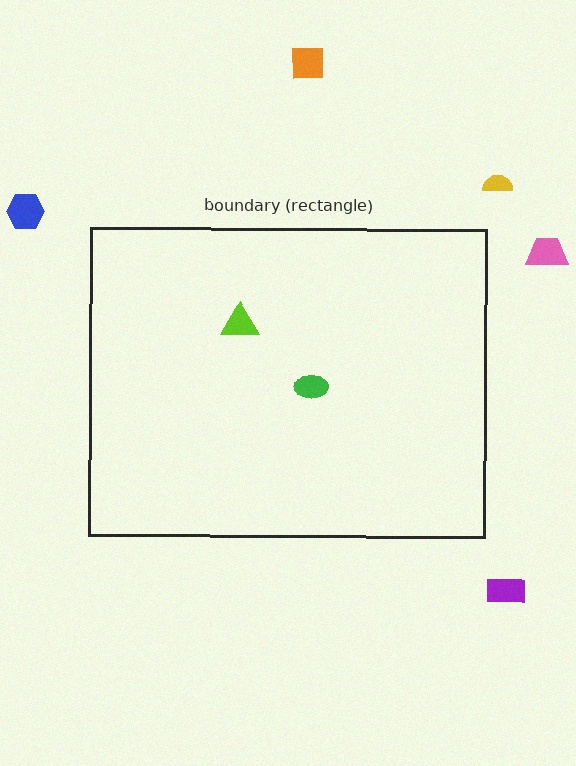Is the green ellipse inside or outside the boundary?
Inside.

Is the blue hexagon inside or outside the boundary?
Outside.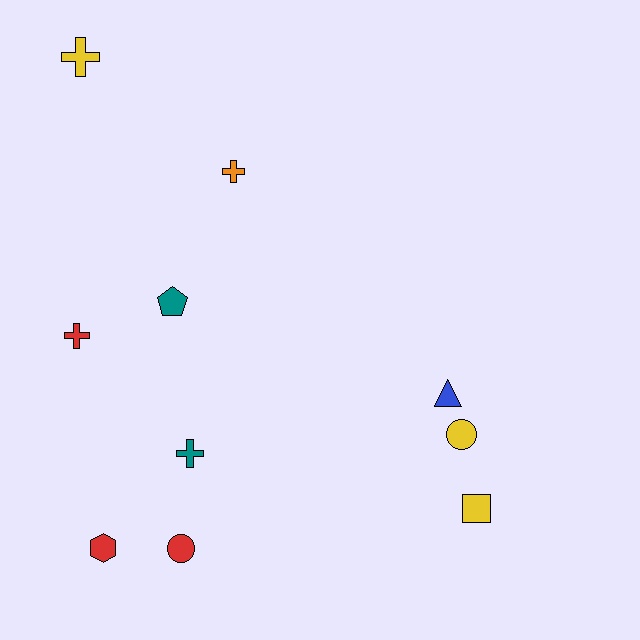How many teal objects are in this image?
There are 2 teal objects.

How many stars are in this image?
There are no stars.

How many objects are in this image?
There are 10 objects.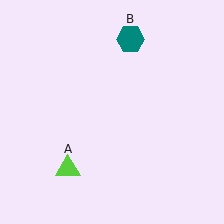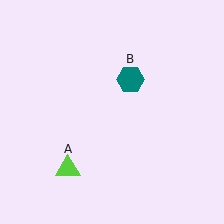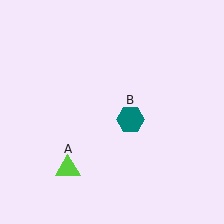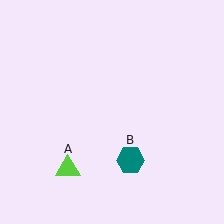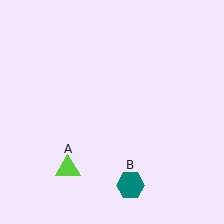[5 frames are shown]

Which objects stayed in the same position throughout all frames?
Lime triangle (object A) remained stationary.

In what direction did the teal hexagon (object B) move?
The teal hexagon (object B) moved down.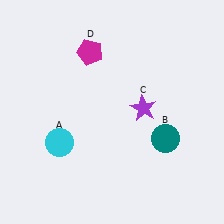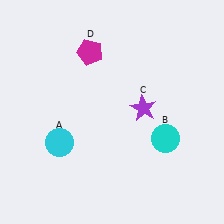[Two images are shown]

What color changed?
The circle (B) changed from teal in Image 1 to cyan in Image 2.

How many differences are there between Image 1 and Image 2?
There is 1 difference between the two images.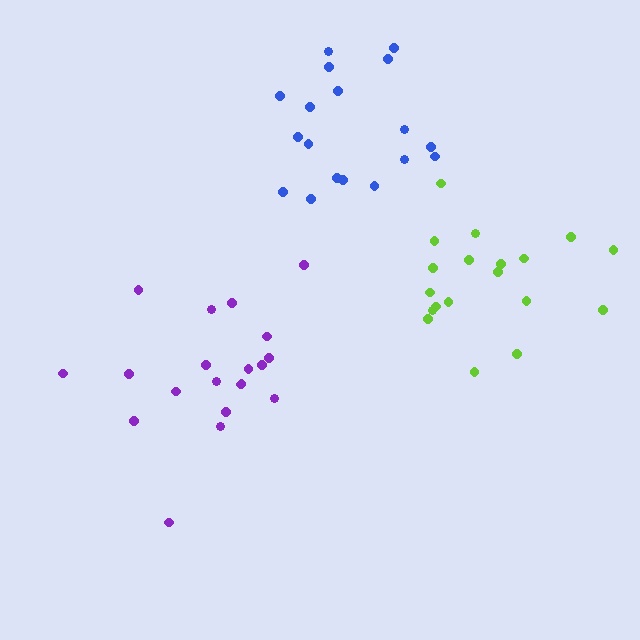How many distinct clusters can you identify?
There are 3 distinct clusters.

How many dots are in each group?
Group 1: 19 dots, Group 2: 20 dots, Group 3: 18 dots (57 total).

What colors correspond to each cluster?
The clusters are colored: lime, purple, blue.